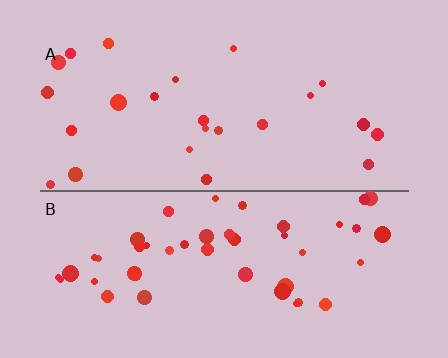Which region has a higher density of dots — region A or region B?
B (the bottom).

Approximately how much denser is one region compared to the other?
Approximately 2.0× — region B over region A.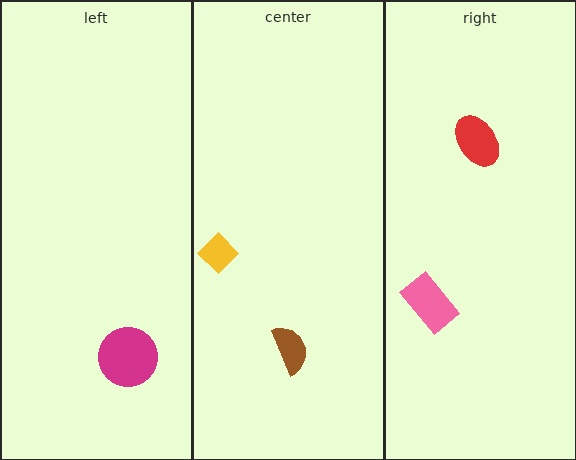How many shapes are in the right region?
2.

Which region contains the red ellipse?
The right region.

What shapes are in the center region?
The brown semicircle, the yellow diamond.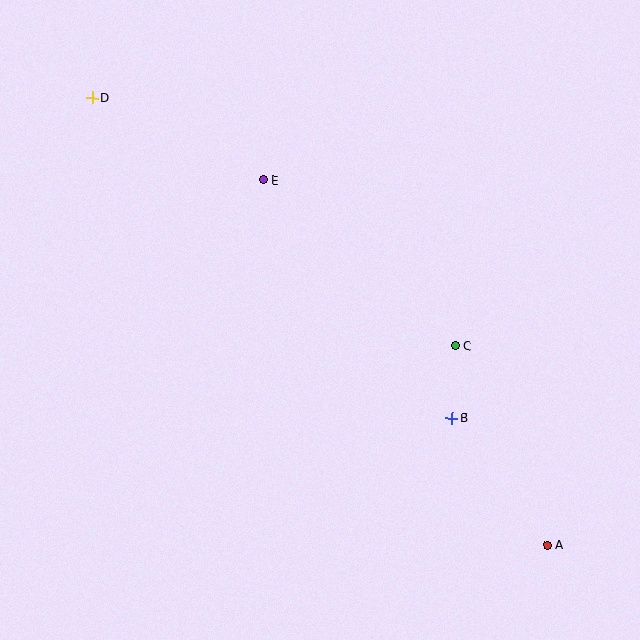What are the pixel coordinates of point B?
Point B is at (452, 418).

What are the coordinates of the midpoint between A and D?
The midpoint between A and D is at (320, 321).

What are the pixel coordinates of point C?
Point C is at (455, 346).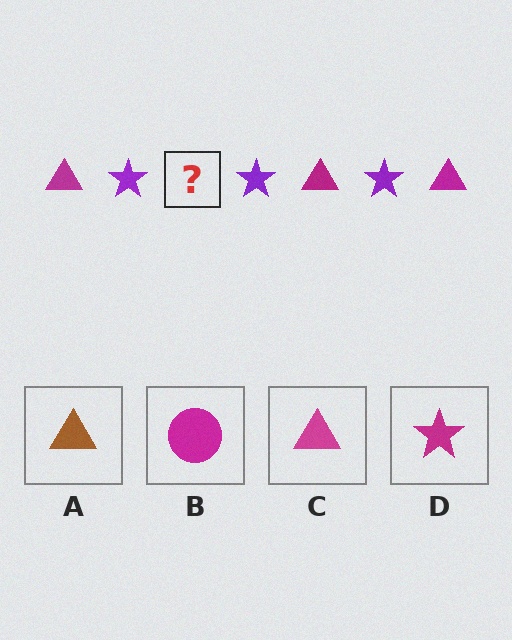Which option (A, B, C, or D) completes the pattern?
C.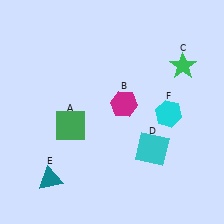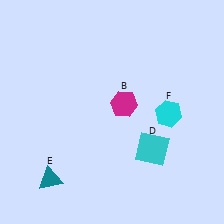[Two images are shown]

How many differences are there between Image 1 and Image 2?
There are 2 differences between the two images.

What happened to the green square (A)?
The green square (A) was removed in Image 2. It was in the bottom-left area of Image 1.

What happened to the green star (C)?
The green star (C) was removed in Image 2. It was in the top-right area of Image 1.